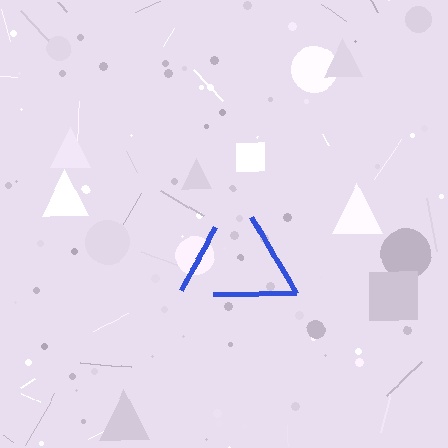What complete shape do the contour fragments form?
The contour fragments form a triangle.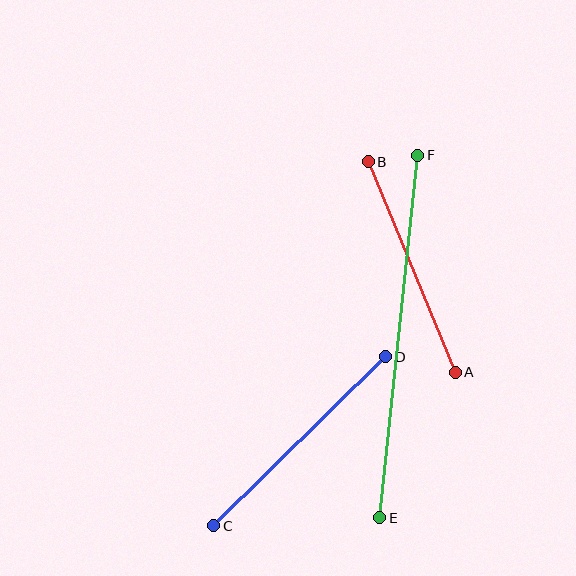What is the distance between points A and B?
The distance is approximately 228 pixels.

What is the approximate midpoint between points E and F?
The midpoint is at approximately (399, 336) pixels.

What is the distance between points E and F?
The distance is approximately 364 pixels.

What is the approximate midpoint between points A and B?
The midpoint is at approximately (412, 267) pixels.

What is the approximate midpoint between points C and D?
The midpoint is at approximately (300, 441) pixels.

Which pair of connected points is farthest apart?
Points E and F are farthest apart.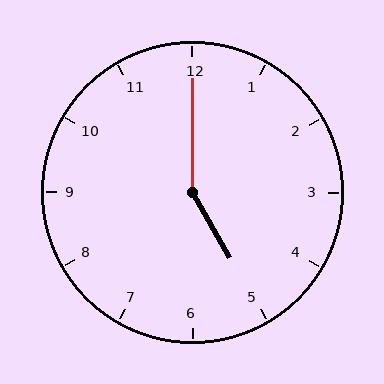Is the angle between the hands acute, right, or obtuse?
It is obtuse.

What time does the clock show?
5:00.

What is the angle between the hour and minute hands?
Approximately 150 degrees.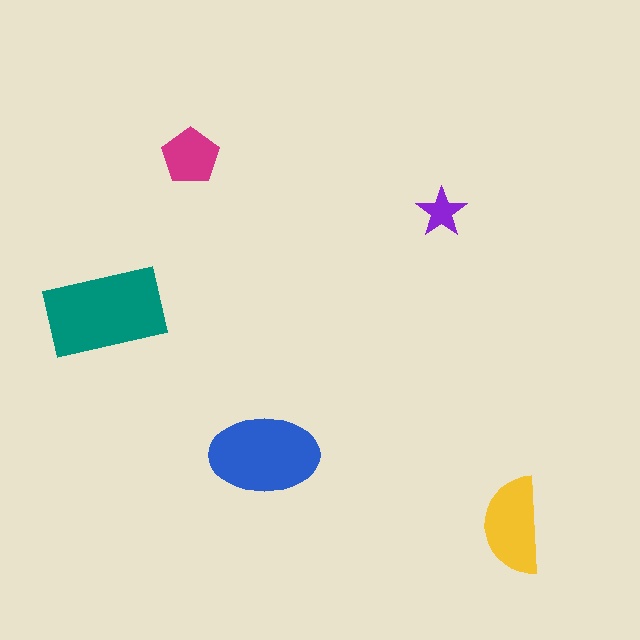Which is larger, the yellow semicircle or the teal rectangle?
The teal rectangle.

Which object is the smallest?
The purple star.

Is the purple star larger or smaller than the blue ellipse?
Smaller.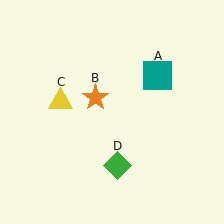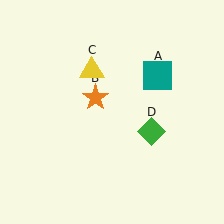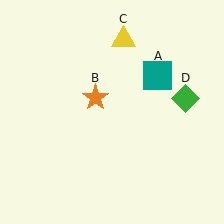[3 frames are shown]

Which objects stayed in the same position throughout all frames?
Teal square (object A) and orange star (object B) remained stationary.